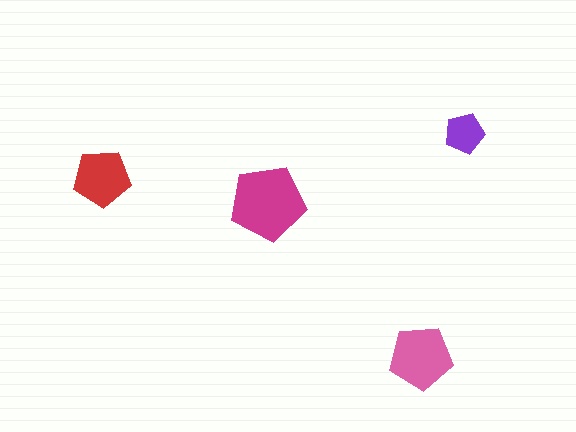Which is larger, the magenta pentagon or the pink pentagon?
The magenta one.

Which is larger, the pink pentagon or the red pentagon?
The pink one.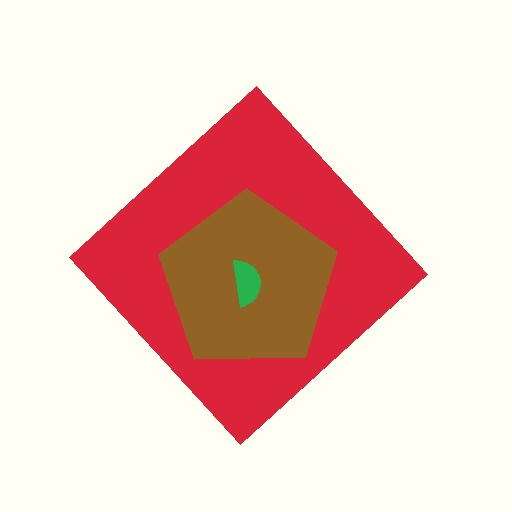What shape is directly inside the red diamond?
The brown pentagon.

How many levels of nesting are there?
3.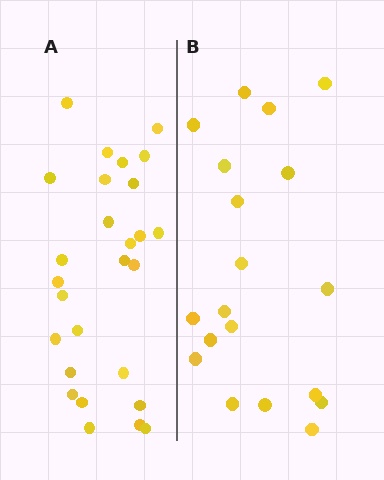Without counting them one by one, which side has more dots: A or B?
Region A (the left region) has more dots.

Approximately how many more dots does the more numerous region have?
Region A has roughly 8 or so more dots than region B.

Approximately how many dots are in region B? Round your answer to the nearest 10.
About 20 dots. (The exact count is 19, which rounds to 20.)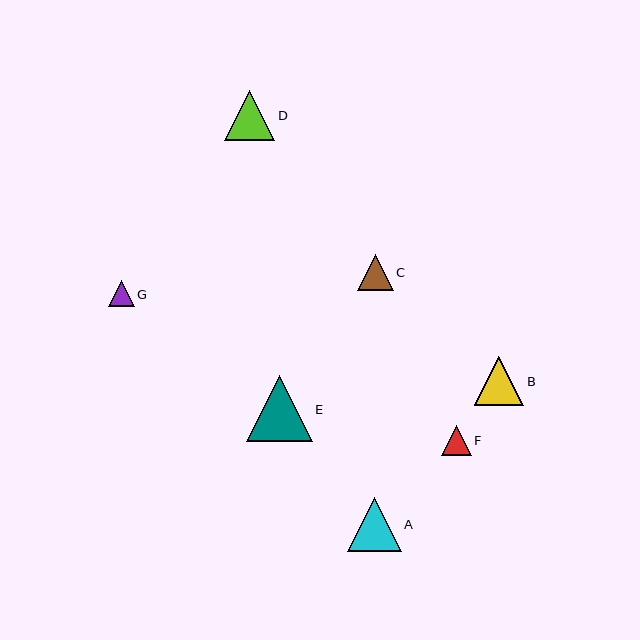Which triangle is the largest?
Triangle E is the largest with a size of approximately 66 pixels.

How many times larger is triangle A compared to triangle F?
Triangle A is approximately 1.8 times the size of triangle F.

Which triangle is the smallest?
Triangle G is the smallest with a size of approximately 26 pixels.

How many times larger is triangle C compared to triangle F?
Triangle C is approximately 1.2 times the size of triangle F.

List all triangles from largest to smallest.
From largest to smallest: E, A, D, B, C, F, G.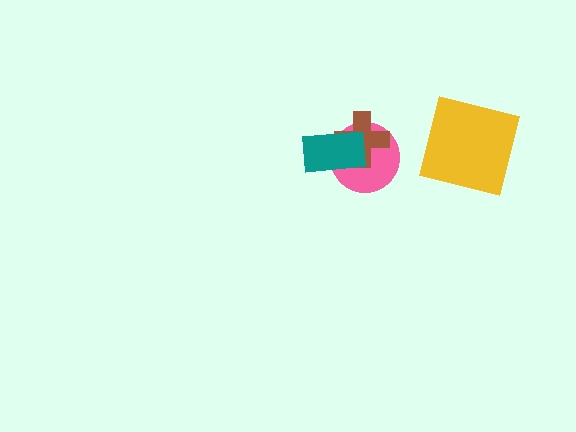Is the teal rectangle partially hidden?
No, no other shape covers it.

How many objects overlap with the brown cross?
2 objects overlap with the brown cross.